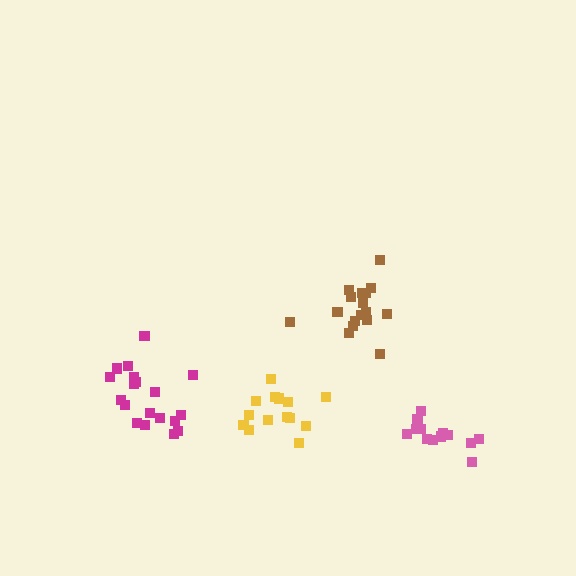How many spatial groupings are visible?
There are 4 spatial groupings.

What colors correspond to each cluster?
The clusters are colored: pink, yellow, brown, magenta.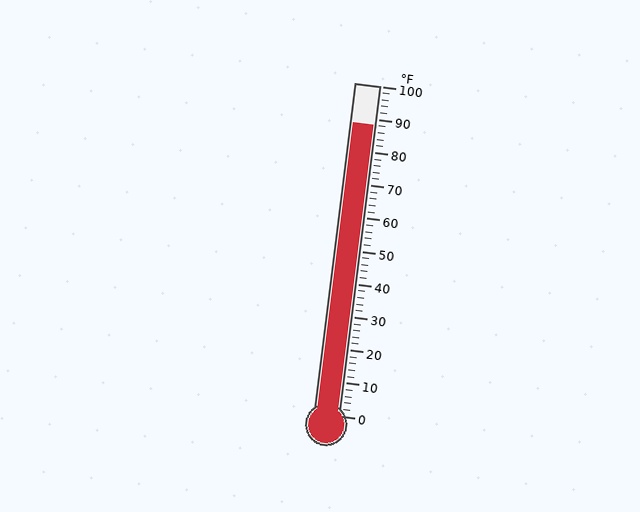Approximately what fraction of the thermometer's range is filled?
The thermometer is filled to approximately 90% of its range.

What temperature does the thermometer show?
The thermometer shows approximately 88°F.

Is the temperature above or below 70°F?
The temperature is above 70°F.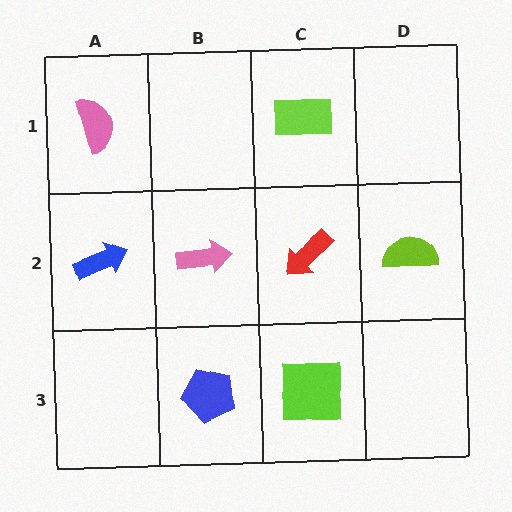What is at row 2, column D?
A lime semicircle.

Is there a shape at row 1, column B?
No, that cell is empty.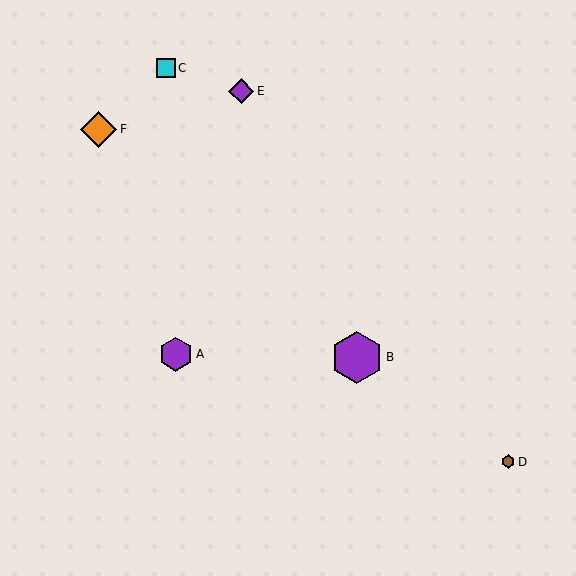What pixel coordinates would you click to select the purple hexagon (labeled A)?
Click at (176, 354) to select the purple hexagon A.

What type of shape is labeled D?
Shape D is a brown hexagon.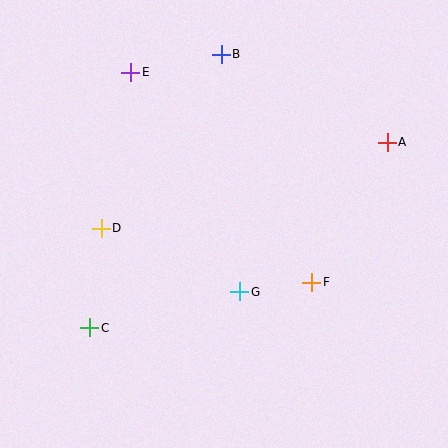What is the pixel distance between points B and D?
The distance between B and D is 211 pixels.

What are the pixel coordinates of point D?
Point D is at (101, 228).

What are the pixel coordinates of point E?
Point E is at (131, 72).